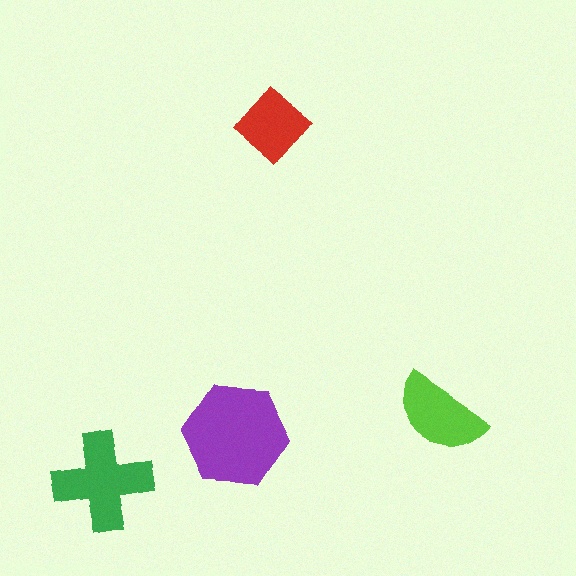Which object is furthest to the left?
The green cross is leftmost.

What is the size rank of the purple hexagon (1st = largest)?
1st.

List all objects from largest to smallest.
The purple hexagon, the green cross, the lime semicircle, the red diamond.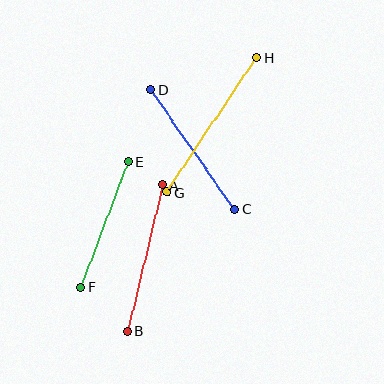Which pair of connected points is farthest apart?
Points G and H are farthest apart.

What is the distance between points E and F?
The distance is approximately 134 pixels.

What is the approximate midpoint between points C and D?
The midpoint is at approximately (192, 149) pixels.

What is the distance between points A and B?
The distance is approximately 150 pixels.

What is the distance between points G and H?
The distance is approximately 162 pixels.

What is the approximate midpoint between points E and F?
The midpoint is at approximately (104, 224) pixels.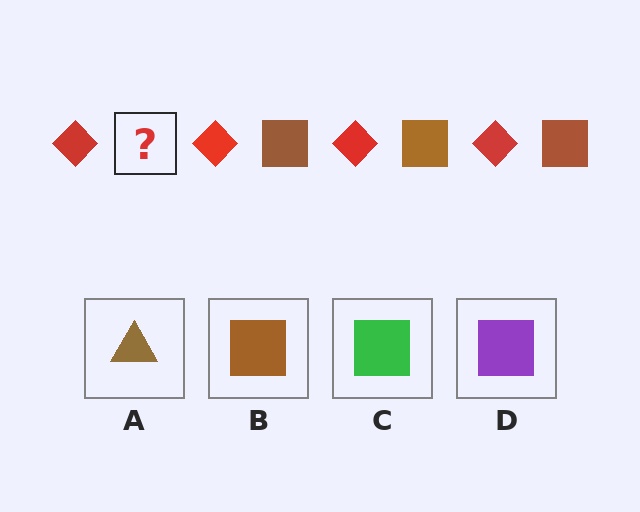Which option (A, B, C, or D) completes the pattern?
B.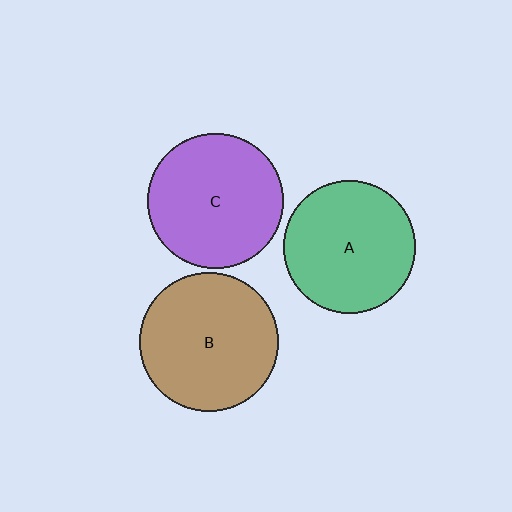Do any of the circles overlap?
No, none of the circles overlap.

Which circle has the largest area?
Circle B (brown).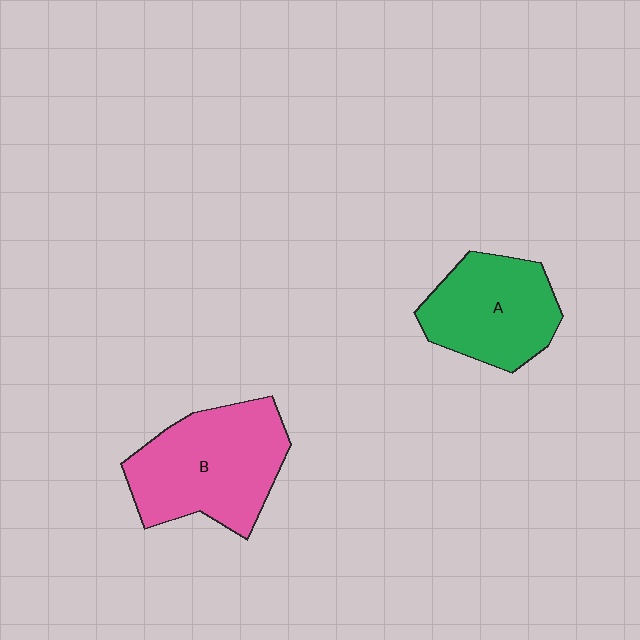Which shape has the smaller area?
Shape A (green).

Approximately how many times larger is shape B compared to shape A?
Approximately 1.3 times.